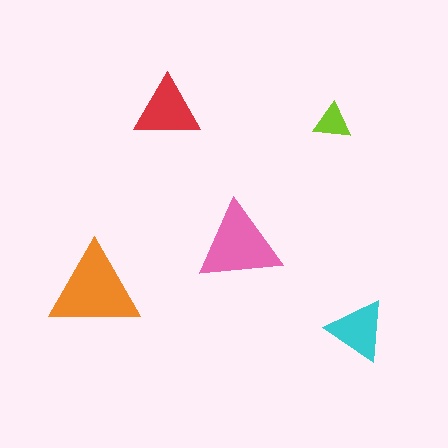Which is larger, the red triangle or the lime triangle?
The red one.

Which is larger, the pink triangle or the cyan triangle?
The pink one.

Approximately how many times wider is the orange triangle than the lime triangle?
About 2.5 times wider.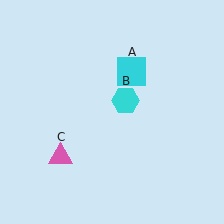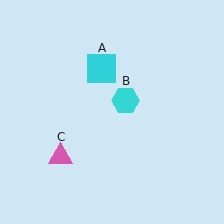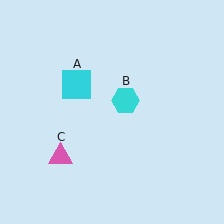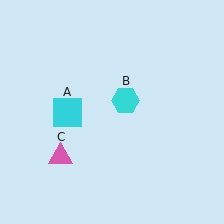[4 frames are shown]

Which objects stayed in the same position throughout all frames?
Cyan hexagon (object B) and pink triangle (object C) remained stationary.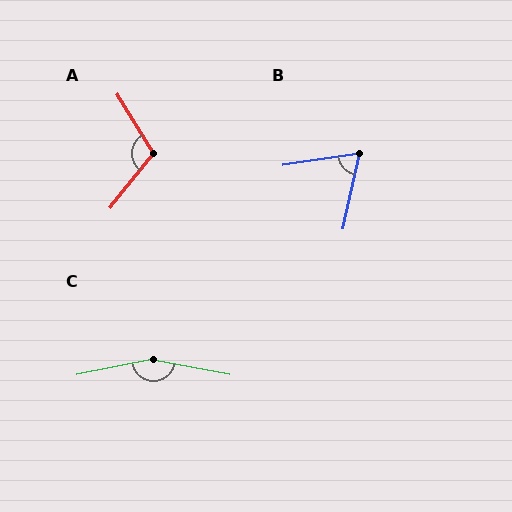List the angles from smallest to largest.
B (69°), A (109°), C (157°).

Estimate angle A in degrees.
Approximately 109 degrees.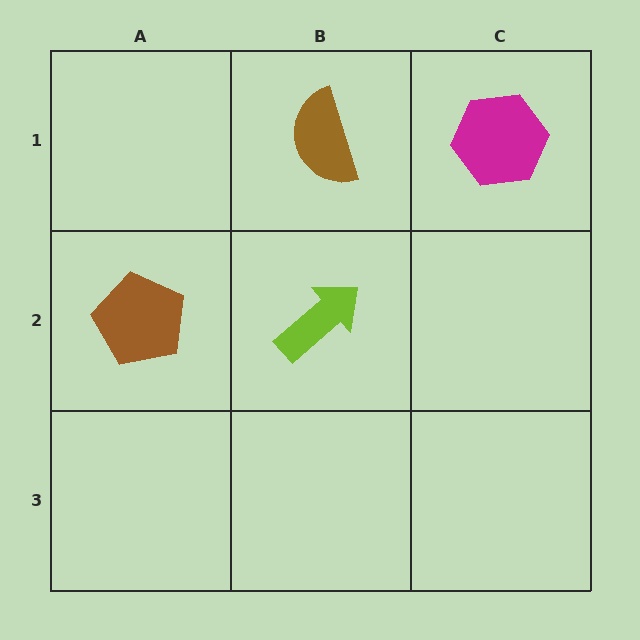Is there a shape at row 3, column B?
No, that cell is empty.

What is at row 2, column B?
A lime arrow.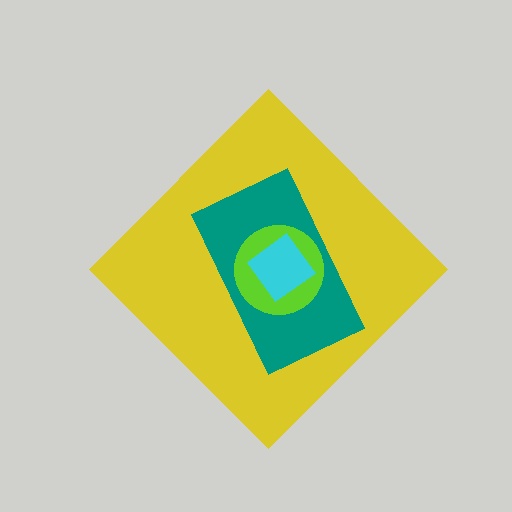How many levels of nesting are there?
4.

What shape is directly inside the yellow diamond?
The teal rectangle.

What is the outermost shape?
The yellow diamond.